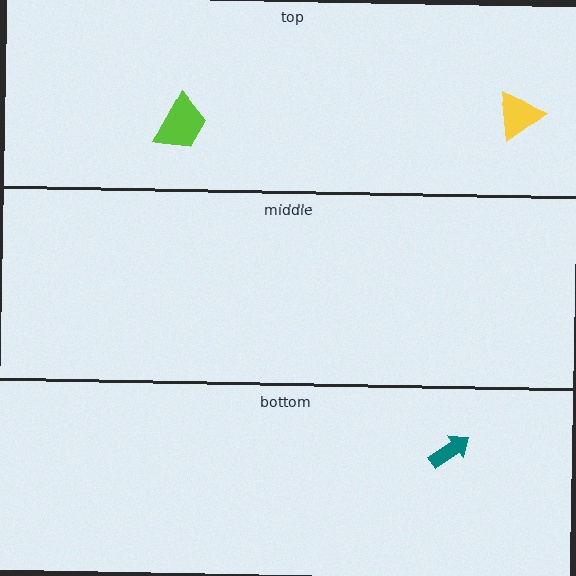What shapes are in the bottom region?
The teal arrow.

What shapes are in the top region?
The yellow triangle, the lime trapezoid.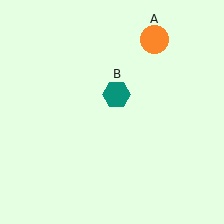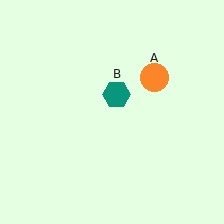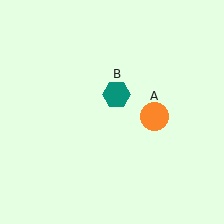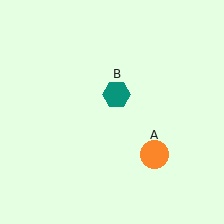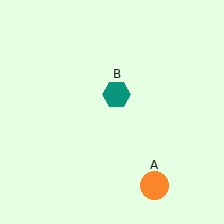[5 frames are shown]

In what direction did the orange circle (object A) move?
The orange circle (object A) moved down.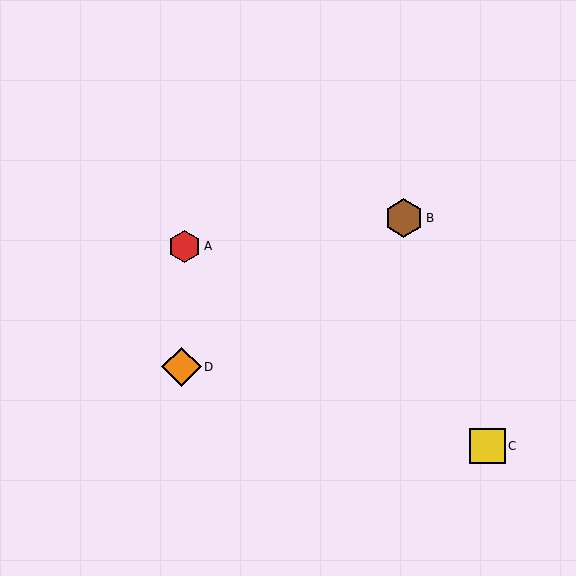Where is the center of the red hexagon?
The center of the red hexagon is at (185, 246).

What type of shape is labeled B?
Shape B is a brown hexagon.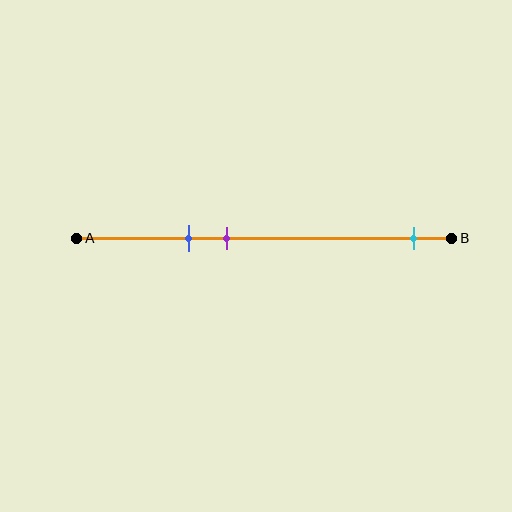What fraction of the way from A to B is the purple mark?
The purple mark is approximately 40% (0.4) of the way from A to B.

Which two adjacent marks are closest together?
The blue and purple marks are the closest adjacent pair.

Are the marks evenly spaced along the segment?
No, the marks are not evenly spaced.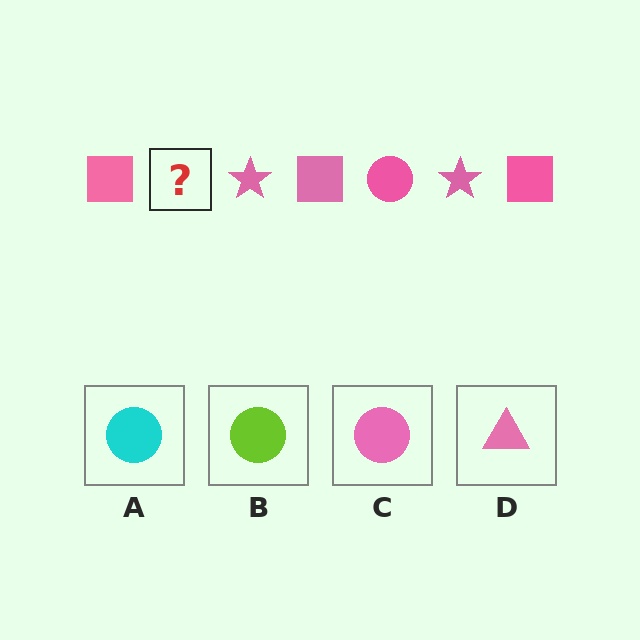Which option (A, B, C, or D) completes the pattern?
C.